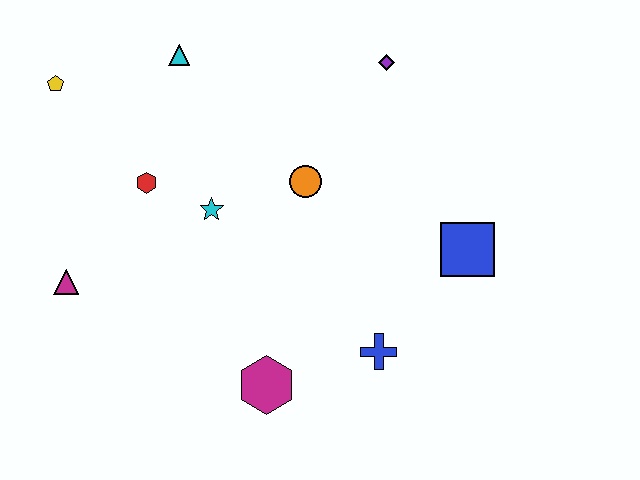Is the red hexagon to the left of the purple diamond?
Yes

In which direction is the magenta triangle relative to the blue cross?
The magenta triangle is to the left of the blue cross.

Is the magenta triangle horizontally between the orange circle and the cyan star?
No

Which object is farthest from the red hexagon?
The blue square is farthest from the red hexagon.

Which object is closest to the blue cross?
The magenta hexagon is closest to the blue cross.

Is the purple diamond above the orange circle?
Yes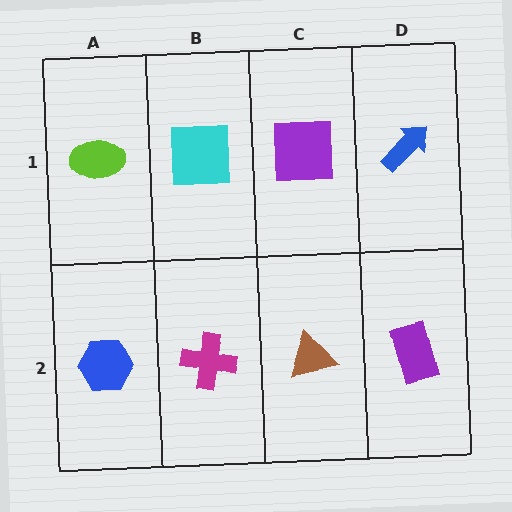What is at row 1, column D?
A blue arrow.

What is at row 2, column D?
A purple rectangle.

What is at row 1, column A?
A lime ellipse.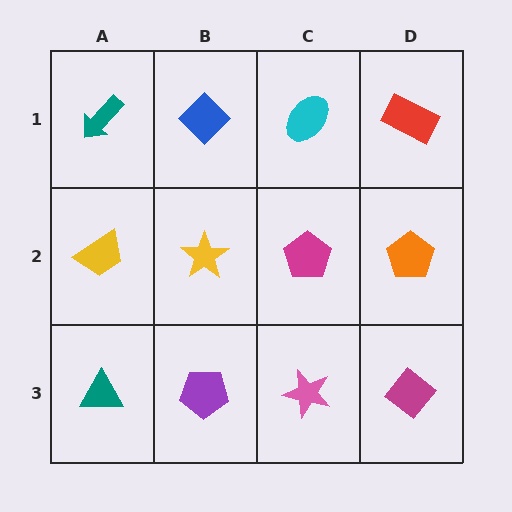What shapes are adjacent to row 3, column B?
A yellow star (row 2, column B), a teal triangle (row 3, column A), a pink star (row 3, column C).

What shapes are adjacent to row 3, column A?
A yellow trapezoid (row 2, column A), a purple pentagon (row 3, column B).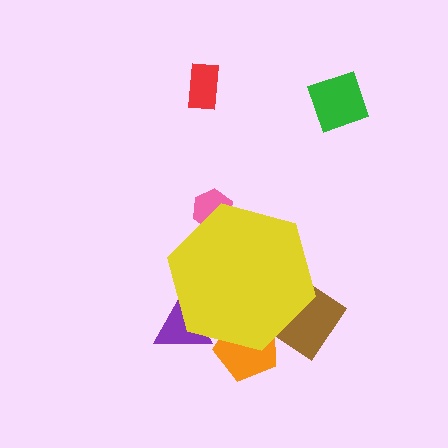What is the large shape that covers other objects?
A yellow hexagon.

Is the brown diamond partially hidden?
Yes, the brown diamond is partially hidden behind the yellow hexagon.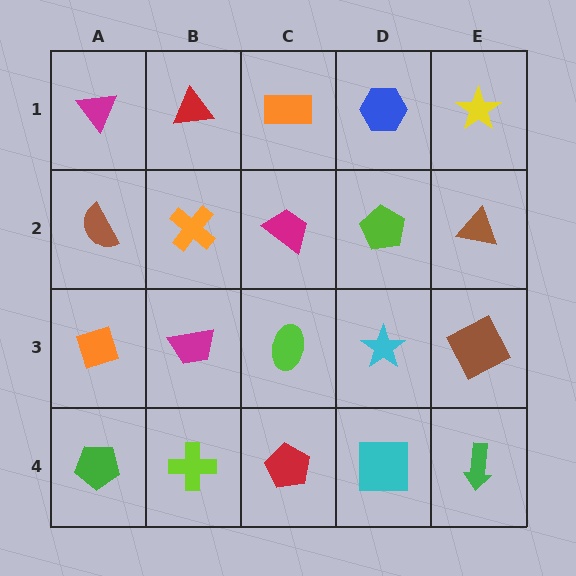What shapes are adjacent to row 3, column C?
A magenta trapezoid (row 2, column C), a red pentagon (row 4, column C), a magenta trapezoid (row 3, column B), a cyan star (row 3, column D).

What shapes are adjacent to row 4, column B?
A magenta trapezoid (row 3, column B), a green pentagon (row 4, column A), a red pentagon (row 4, column C).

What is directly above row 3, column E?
A brown triangle.